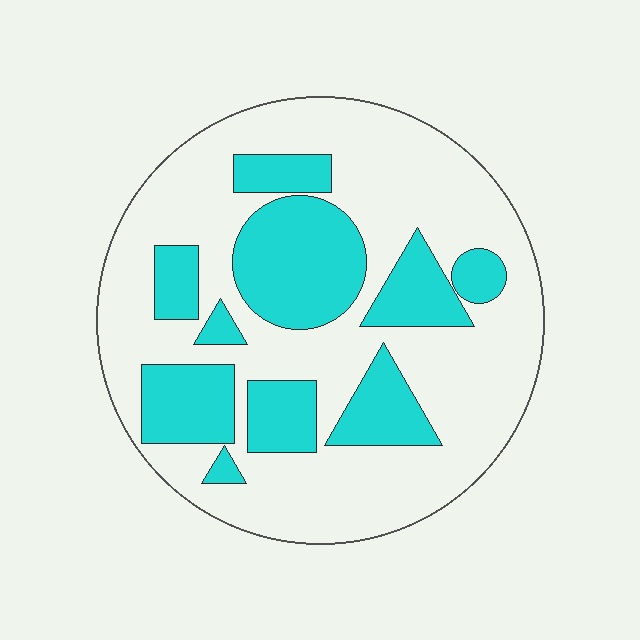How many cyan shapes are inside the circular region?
10.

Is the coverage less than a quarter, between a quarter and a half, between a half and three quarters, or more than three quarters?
Between a quarter and a half.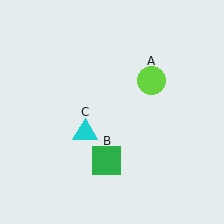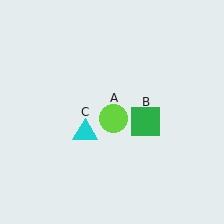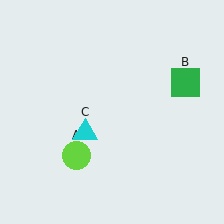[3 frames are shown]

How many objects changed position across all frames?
2 objects changed position: lime circle (object A), green square (object B).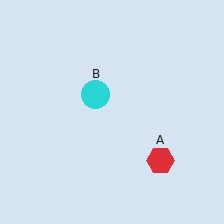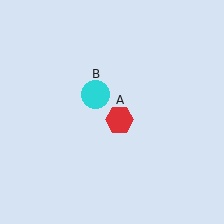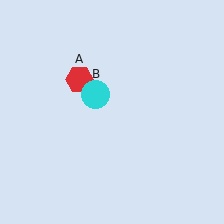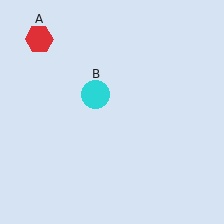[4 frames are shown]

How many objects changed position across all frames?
1 object changed position: red hexagon (object A).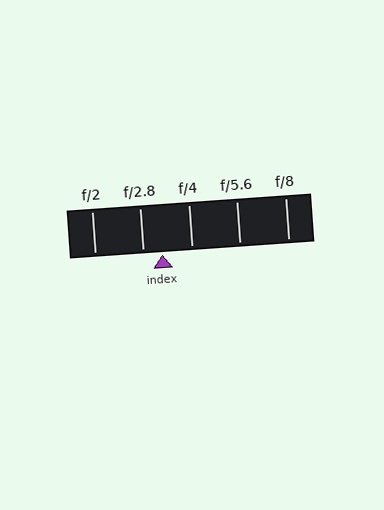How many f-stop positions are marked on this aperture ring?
There are 5 f-stop positions marked.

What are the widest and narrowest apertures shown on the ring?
The widest aperture shown is f/2 and the narrowest is f/8.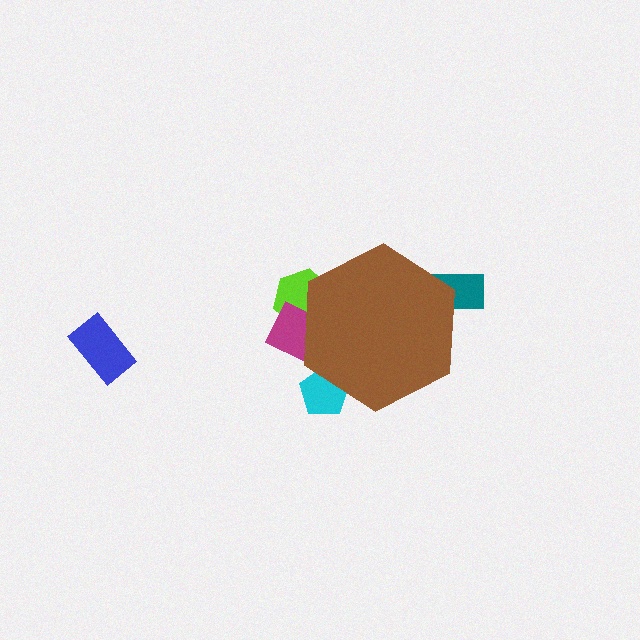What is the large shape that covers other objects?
A brown hexagon.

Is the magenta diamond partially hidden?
Yes, the magenta diamond is partially hidden behind the brown hexagon.